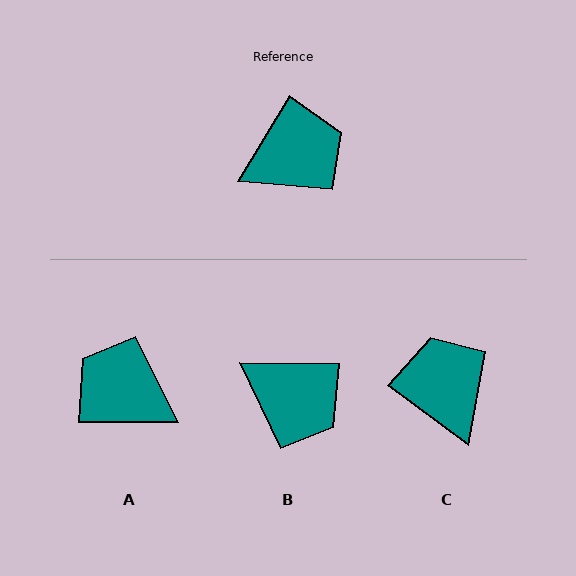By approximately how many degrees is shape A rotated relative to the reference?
Approximately 121 degrees counter-clockwise.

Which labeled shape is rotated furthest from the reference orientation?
A, about 121 degrees away.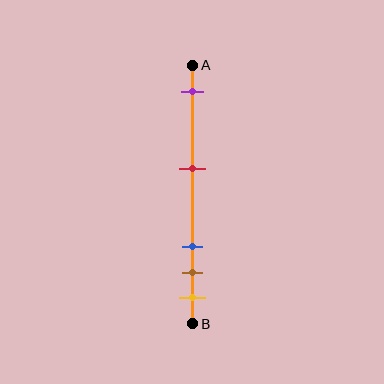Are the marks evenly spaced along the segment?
No, the marks are not evenly spaced.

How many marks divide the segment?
There are 5 marks dividing the segment.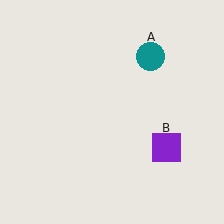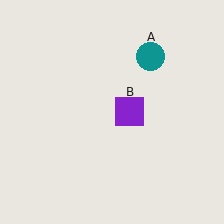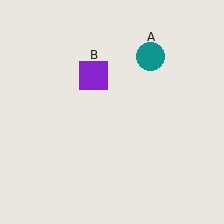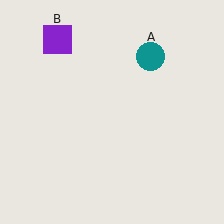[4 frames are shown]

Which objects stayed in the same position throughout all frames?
Teal circle (object A) remained stationary.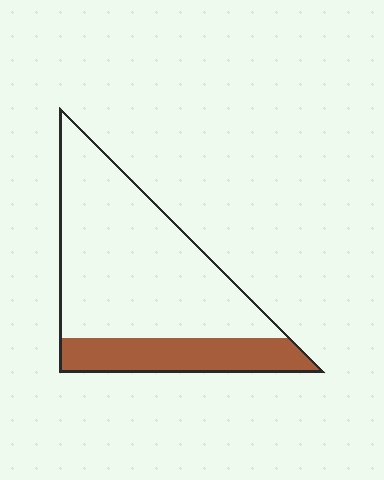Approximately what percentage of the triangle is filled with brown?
Approximately 25%.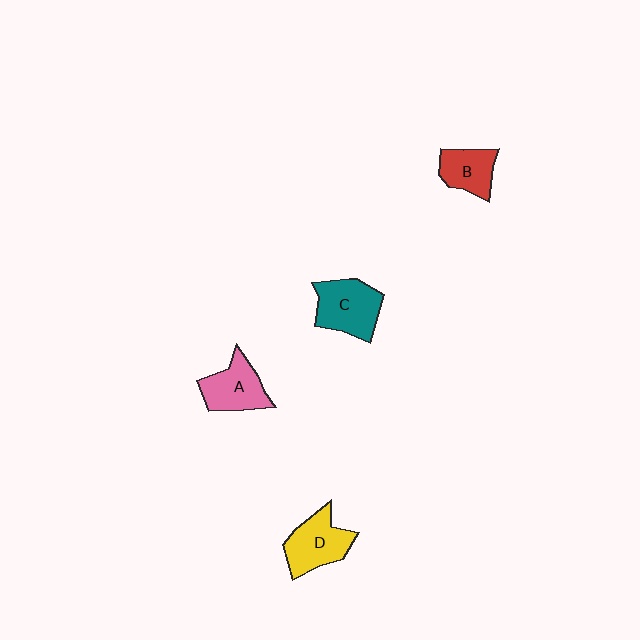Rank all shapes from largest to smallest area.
From largest to smallest: C (teal), D (yellow), A (pink), B (red).